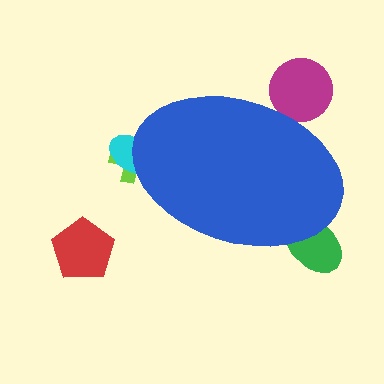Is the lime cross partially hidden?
Yes, the lime cross is partially hidden behind the blue ellipse.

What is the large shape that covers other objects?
A blue ellipse.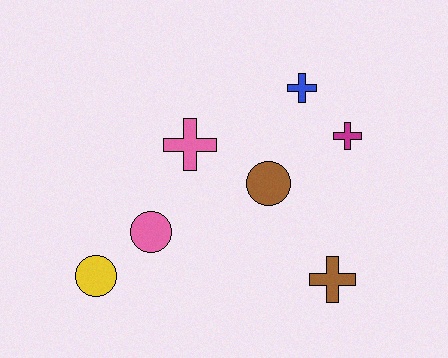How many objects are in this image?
There are 7 objects.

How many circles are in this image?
There are 3 circles.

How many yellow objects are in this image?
There is 1 yellow object.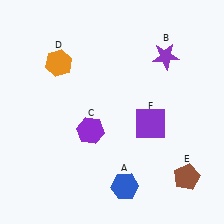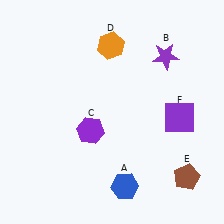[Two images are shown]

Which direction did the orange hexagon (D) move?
The orange hexagon (D) moved right.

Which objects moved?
The objects that moved are: the orange hexagon (D), the purple square (F).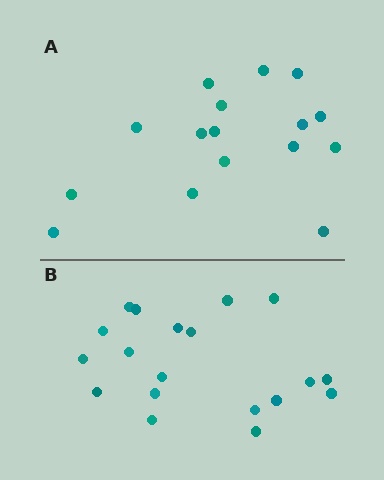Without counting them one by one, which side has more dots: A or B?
Region B (the bottom region) has more dots.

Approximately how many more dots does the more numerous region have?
Region B has just a few more — roughly 2 or 3 more dots than region A.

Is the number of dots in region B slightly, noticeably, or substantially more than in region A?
Region B has only slightly more — the two regions are fairly close. The ratio is roughly 1.2 to 1.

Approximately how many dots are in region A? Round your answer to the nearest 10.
About 20 dots. (The exact count is 16, which rounds to 20.)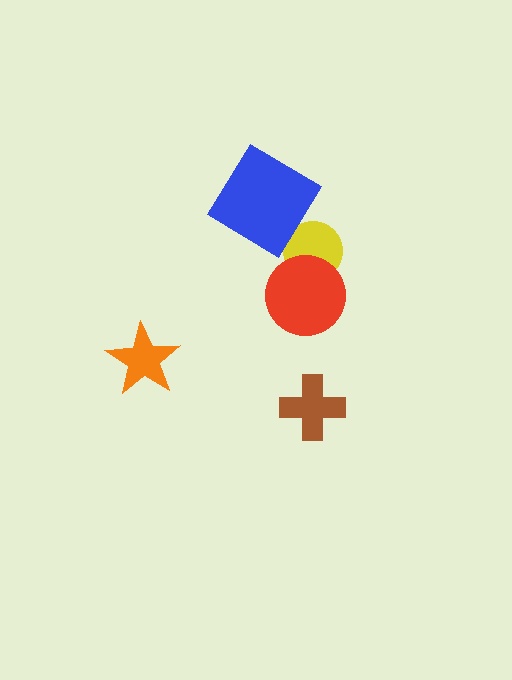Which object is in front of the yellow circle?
The red circle is in front of the yellow circle.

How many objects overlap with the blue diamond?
0 objects overlap with the blue diamond.